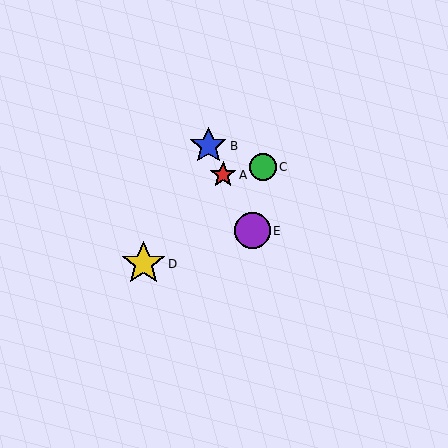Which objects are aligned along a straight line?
Objects A, B, E are aligned along a straight line.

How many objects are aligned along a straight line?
3 objects (A, B, E) are aligned along a straight line.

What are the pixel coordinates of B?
Object B is at (208, 146).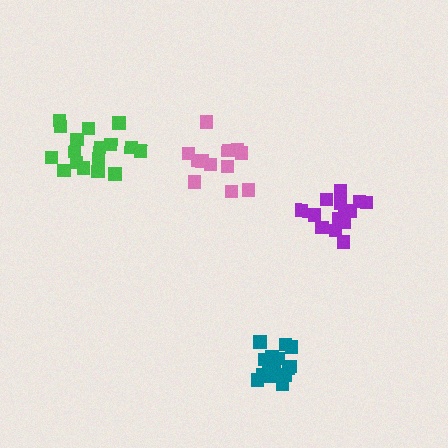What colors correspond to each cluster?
The clusters are colored: pink, purple, teal, green.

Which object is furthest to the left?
The green cluster is leftmost.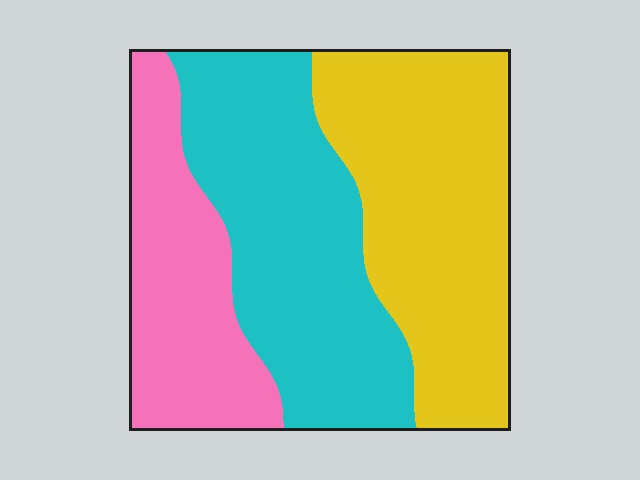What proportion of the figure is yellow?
Yellow covers roughly 40% of the figure.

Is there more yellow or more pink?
Yellow.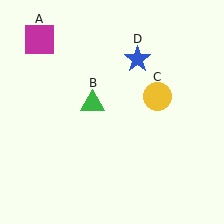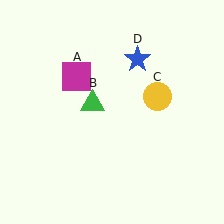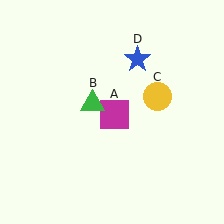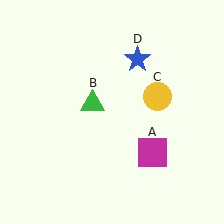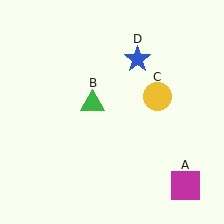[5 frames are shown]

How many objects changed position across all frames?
1 object changed position: magenta square (object A).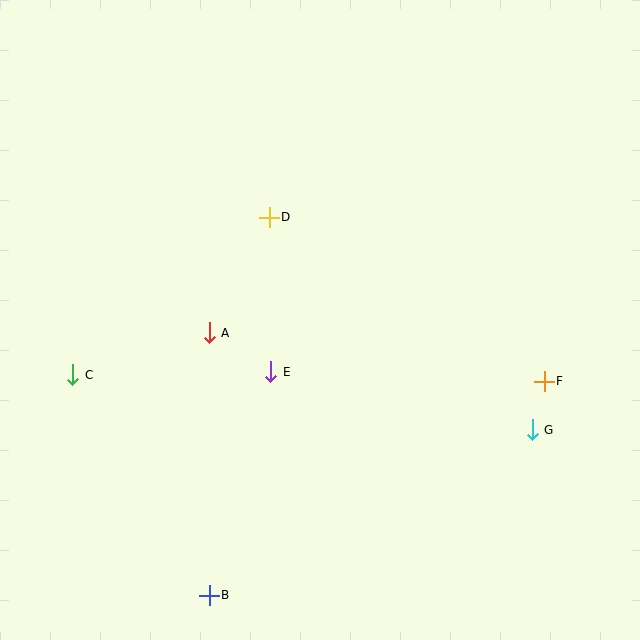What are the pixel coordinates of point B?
Point B is at (209, 595).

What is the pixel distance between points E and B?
The distance between E and B is 232 pixels.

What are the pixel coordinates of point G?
Point G is at (532, 430).